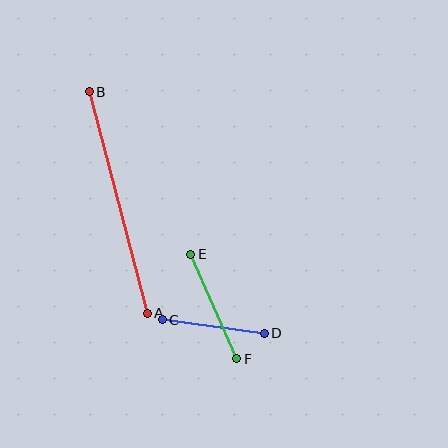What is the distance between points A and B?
The distance is approximately 229 pixels.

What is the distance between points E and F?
The distance is approximately 114 pixels.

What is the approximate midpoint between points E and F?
The midpoint is at approximately (214, 306) pixels.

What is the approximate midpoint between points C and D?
The midpoint is at approximately (213, 326) pixels.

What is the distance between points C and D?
The distance is approximately 103 pixels.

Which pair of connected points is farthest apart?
Points A and B are farthest apart.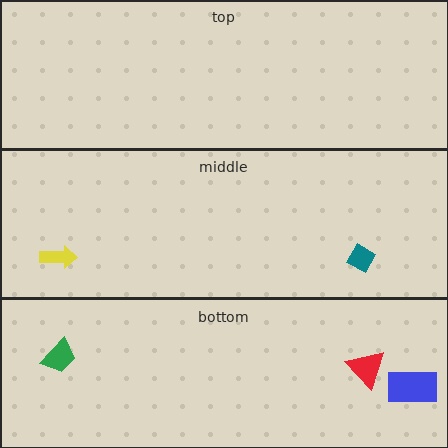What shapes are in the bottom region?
The blue rectangle, the red triangle, the green trapezoid.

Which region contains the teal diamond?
The middle region.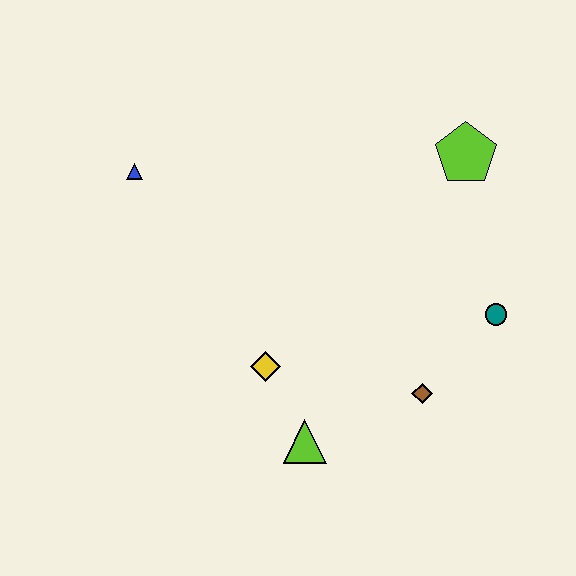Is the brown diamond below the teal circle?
Yes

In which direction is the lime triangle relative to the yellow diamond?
The lime triangle is below the yellow diamond.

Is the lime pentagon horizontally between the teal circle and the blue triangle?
Yes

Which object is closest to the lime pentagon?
The teal circle is closest to the lime pentagon.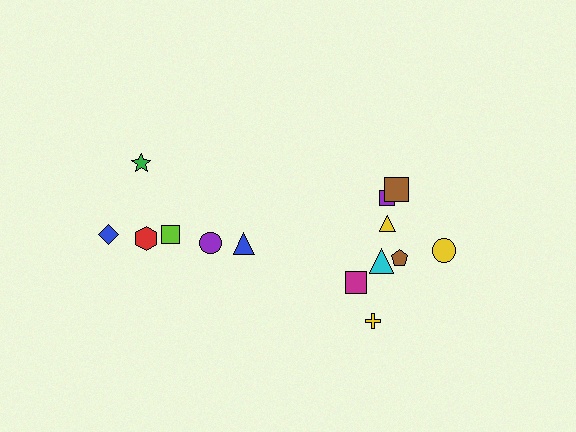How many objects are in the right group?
There are 8 objects.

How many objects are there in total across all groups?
There are 14 objects.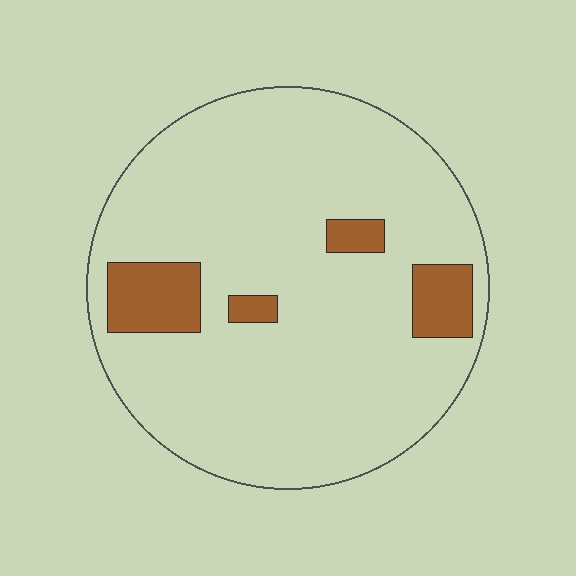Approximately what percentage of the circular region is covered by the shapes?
Approximately 10%.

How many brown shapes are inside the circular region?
4.